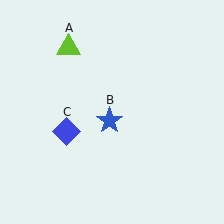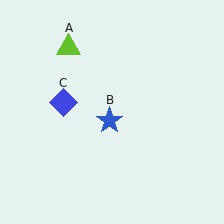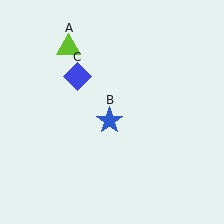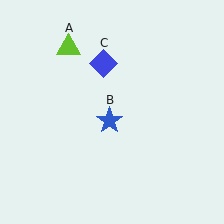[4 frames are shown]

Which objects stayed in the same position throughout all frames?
Lime triangle (object A) and blue star (object B) remained stationary.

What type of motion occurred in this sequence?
The blue diamond (object C) rotated clockwise around the center of the scene.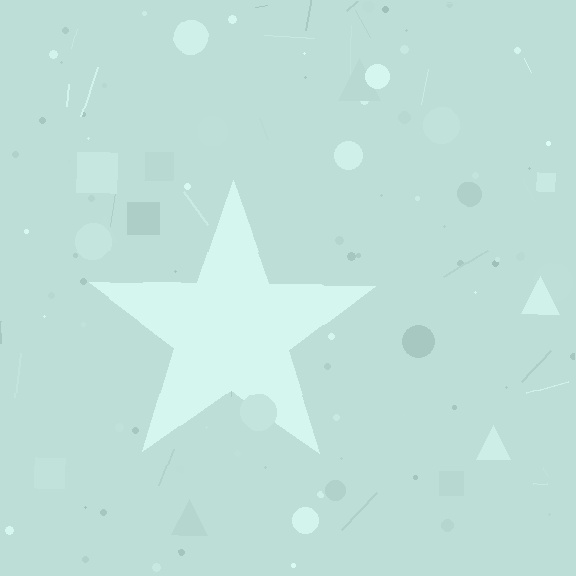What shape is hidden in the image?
A star is hidden in the image.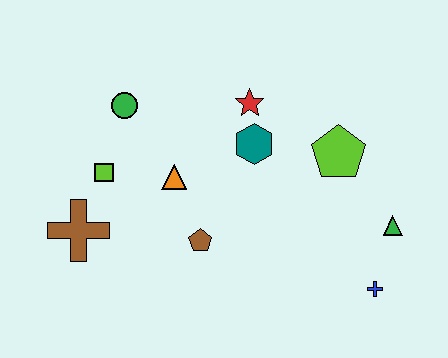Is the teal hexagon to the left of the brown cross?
No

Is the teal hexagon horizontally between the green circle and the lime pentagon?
Yes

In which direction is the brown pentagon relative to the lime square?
The brown pentagon is to the right of the lime square.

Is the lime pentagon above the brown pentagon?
Yes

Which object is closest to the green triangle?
The blue cross is closest to the green triangle.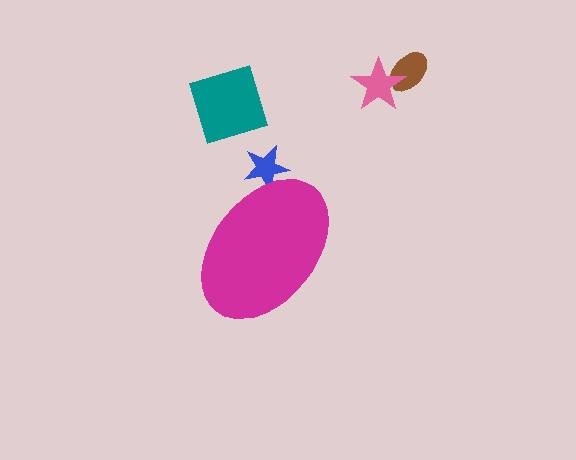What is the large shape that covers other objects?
A magenta ellipse.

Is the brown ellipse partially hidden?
No, the brown ellipse is fully visible.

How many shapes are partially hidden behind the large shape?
1 shape is partially hidden.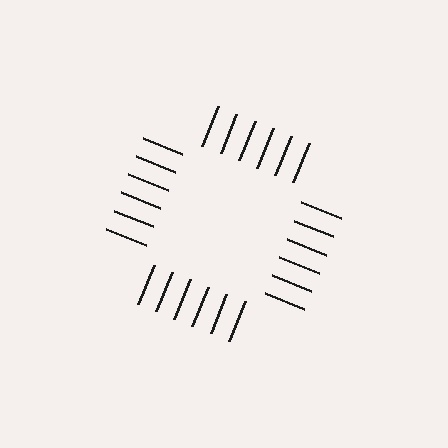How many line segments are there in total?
24 — 6 along each of the 4 edges.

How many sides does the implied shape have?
4 sides — the line-ends trace a square.